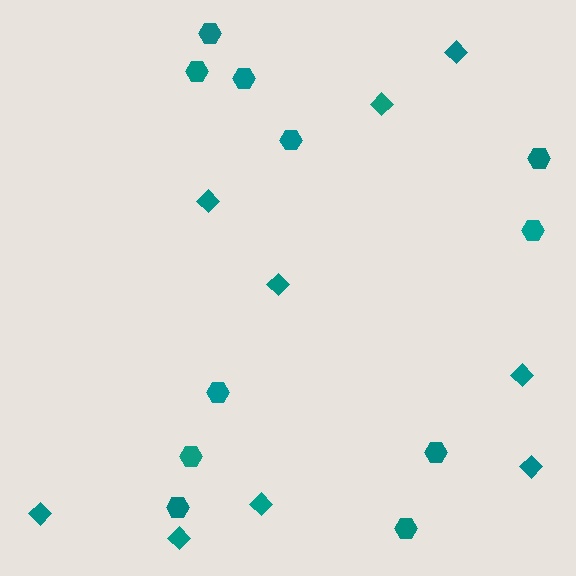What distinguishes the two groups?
There are 2 groups: one group of diamonds (9) and one group of hexagons (11).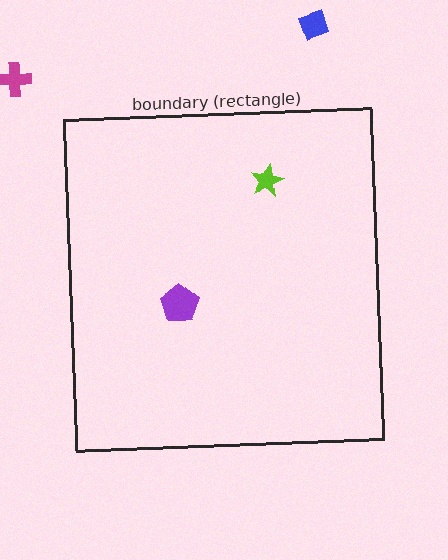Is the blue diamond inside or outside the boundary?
Outside.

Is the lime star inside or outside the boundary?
Inside.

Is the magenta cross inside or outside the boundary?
Outside.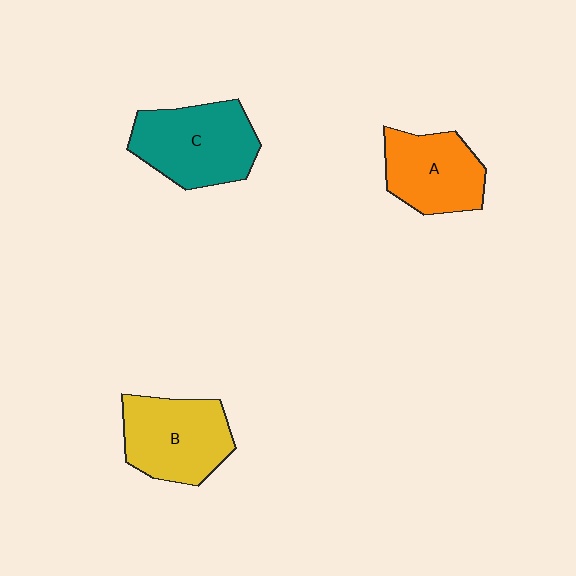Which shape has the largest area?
Shape C (teal).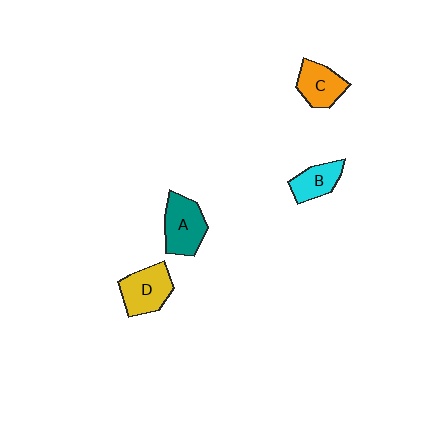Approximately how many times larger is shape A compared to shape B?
Approximately 1.4 times.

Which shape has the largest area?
Shape A (teal).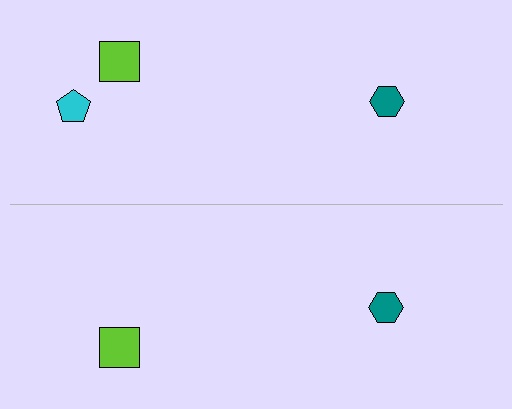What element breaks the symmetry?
A cyan pentagon is missing from the bottom side.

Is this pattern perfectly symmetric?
No, the pattern is not perfectly symmetric. A cyan pentagon is missing from the bottom side.